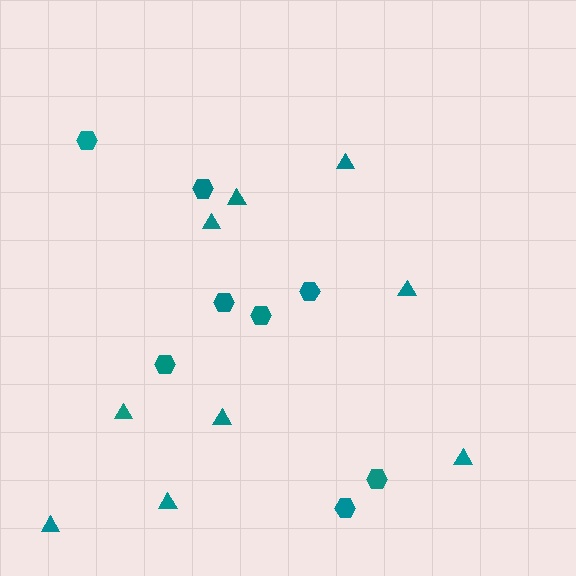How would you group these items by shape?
There are 2 groups: one group of hexagons (8) and one group of triangles (9).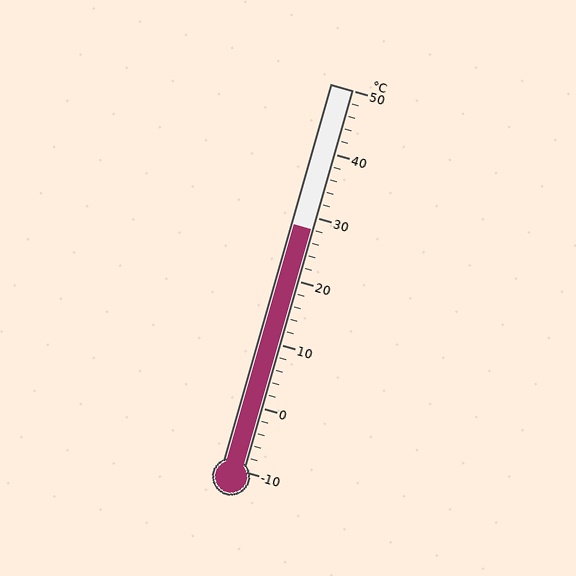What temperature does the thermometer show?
The thermometer shows approximately 28°C.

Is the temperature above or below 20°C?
The temperature is above 20°C.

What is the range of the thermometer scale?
The thermometer scale ranges from -10°C to 50°C.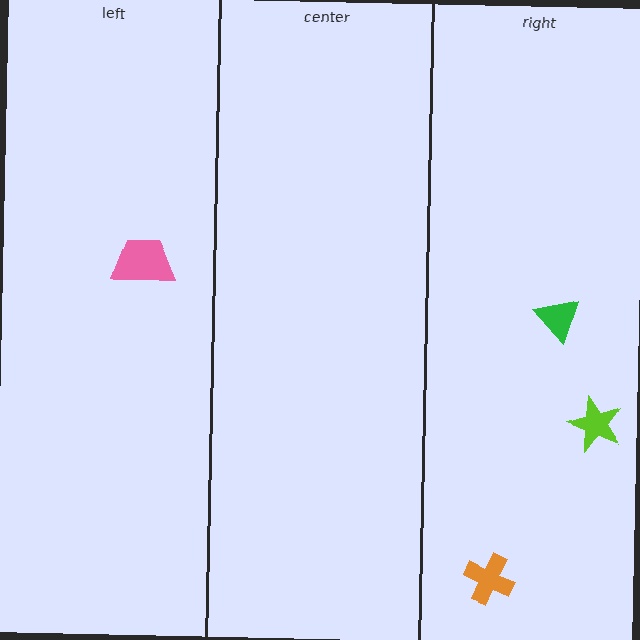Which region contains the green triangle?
The right region.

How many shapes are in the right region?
3.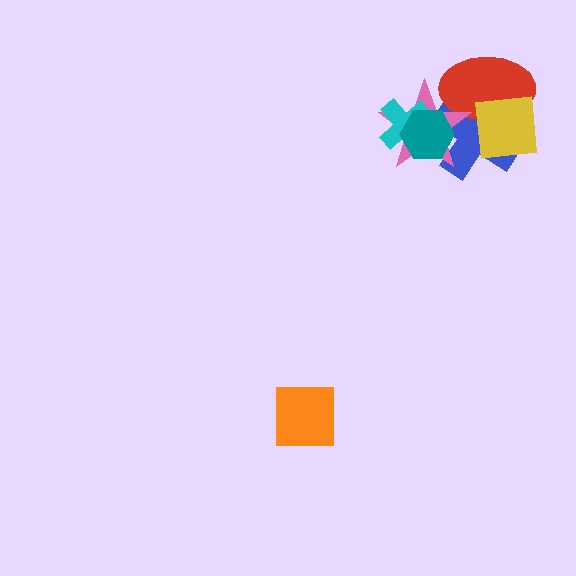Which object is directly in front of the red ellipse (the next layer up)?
The pink star is directly in front of the red ellipse.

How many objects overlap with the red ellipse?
3 objects overlap with the red ellipse.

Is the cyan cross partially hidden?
Yes, it is partially covered by another shape.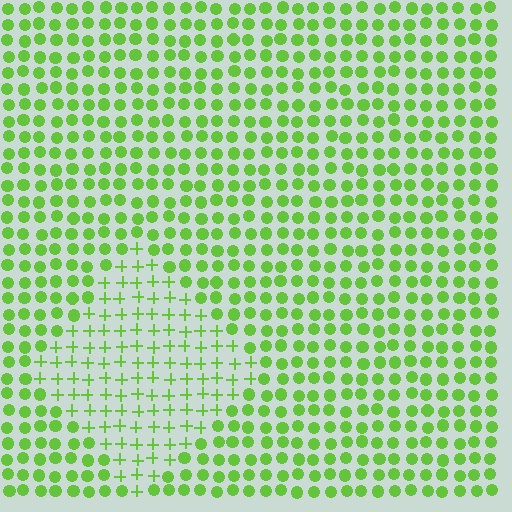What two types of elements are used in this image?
The image uses plus signs inside the diamond region and circles outside it.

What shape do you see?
I see a diamond.